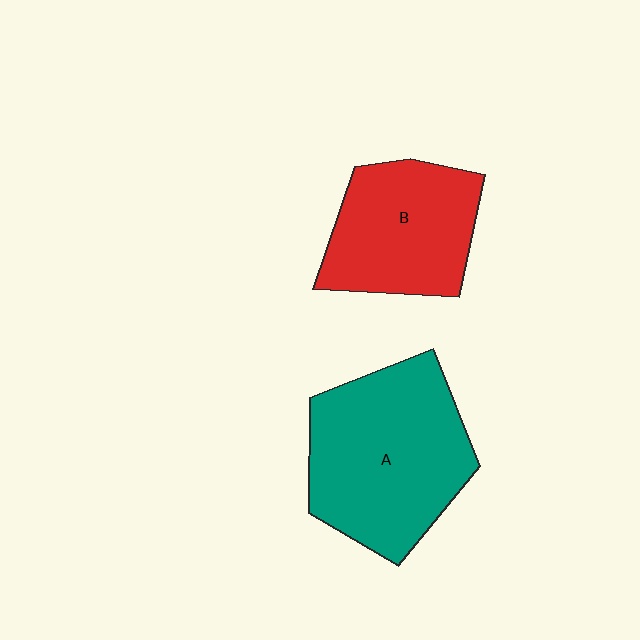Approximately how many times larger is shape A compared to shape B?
Approximately 1.4 times.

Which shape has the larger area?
Shape A (teal).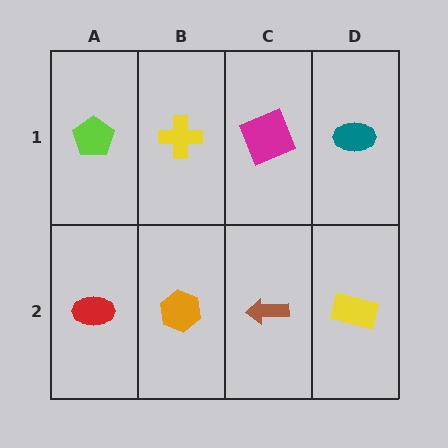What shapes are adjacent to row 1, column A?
A red ellipse (row 2, column A), a yellow cross (row 1, column B).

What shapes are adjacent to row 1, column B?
An orange hexagon (row 2, column B), a lime pentagon (row 1, column A), a magenta square (row 1, column C).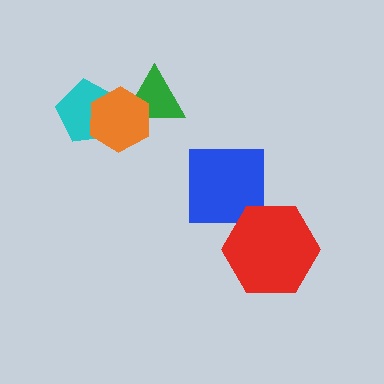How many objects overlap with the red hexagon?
1 object overlaps with the red hexagon.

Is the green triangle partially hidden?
Yes, it is partially covered by another shape.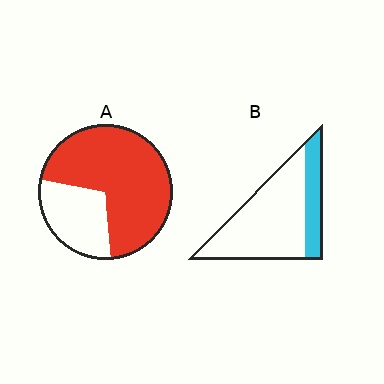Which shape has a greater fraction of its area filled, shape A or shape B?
Shape A.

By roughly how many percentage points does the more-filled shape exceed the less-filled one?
By roughly 45 percentage points (A over B).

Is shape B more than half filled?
No.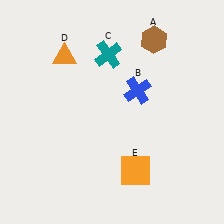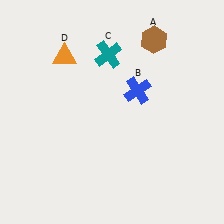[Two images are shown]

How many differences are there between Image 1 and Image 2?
There is 1 difference between the two images.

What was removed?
The orange square (E) was removed in Image 2.